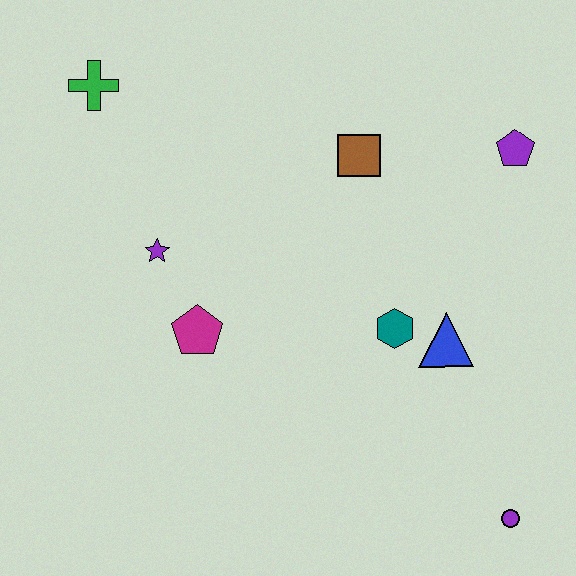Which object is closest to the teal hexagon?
The blue triangle is closest to the teal hexagon.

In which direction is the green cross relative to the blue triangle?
The green cross is to the left of the blue triangle.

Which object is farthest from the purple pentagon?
The green cross is farthest from the purple pentagon.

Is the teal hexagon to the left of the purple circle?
Yes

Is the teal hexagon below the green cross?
Yes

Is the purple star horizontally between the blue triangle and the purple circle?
No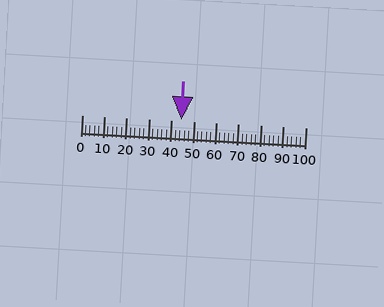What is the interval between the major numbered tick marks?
The major tick marks are spaced 10 units apart.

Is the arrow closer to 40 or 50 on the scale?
The arrow is closer to 40.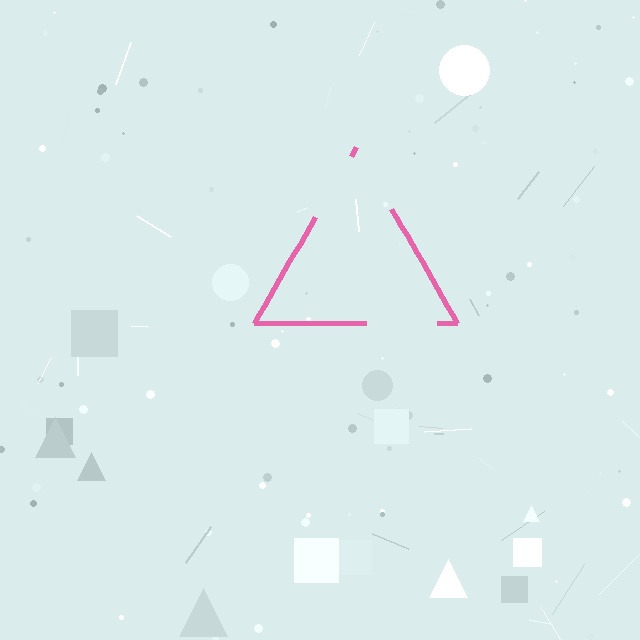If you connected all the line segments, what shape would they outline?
They would outline a triangle.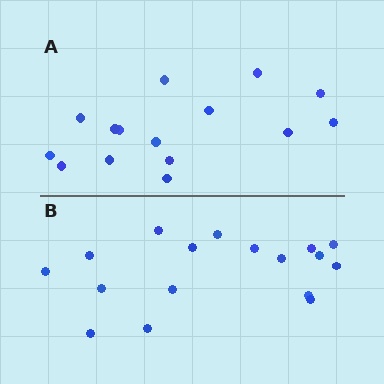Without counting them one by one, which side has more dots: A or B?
Region B (the bottom region) has more dots.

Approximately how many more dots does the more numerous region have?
Region B has just a few more — roughly 2 or 3 more dots than region A.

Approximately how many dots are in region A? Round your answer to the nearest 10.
About 20 dots. (The exact count is 15, which rounds to 20.)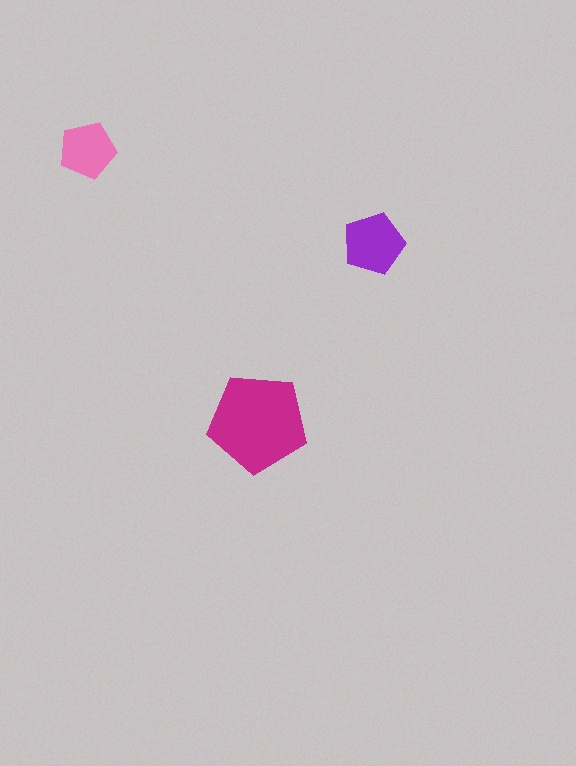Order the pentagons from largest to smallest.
the magenta one, the purple one, the pink one.